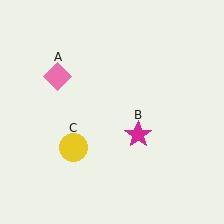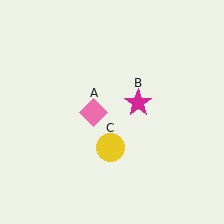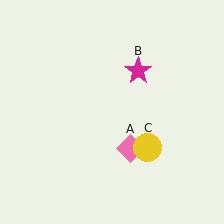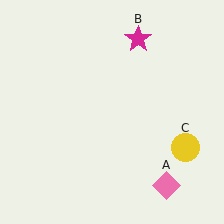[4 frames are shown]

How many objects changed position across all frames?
3 objects changed position: pink diamond (object A), magenta star (object B), yellow circle (object C).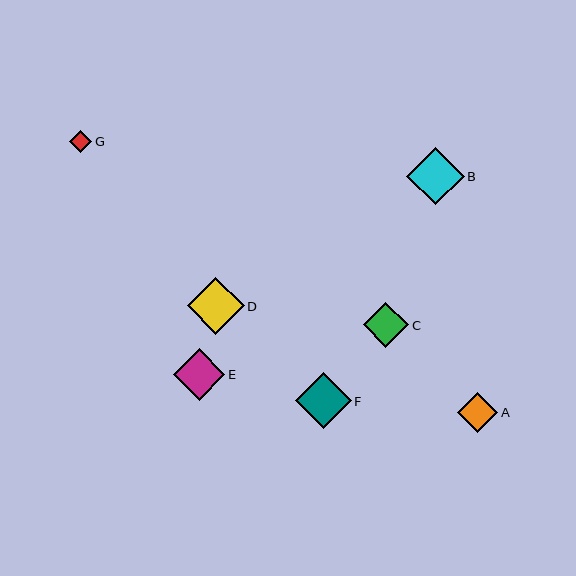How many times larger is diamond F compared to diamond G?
Diamond F is approximately 2.5 times the size of diamond G.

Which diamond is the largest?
Diamond B is the largest with a size of approximately 58 pixels.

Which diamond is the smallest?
Diamond G is the smallest with a size of approximately 22 pixels.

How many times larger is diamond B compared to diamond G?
Diamond B is approximately 2.6 times the size of diamond G.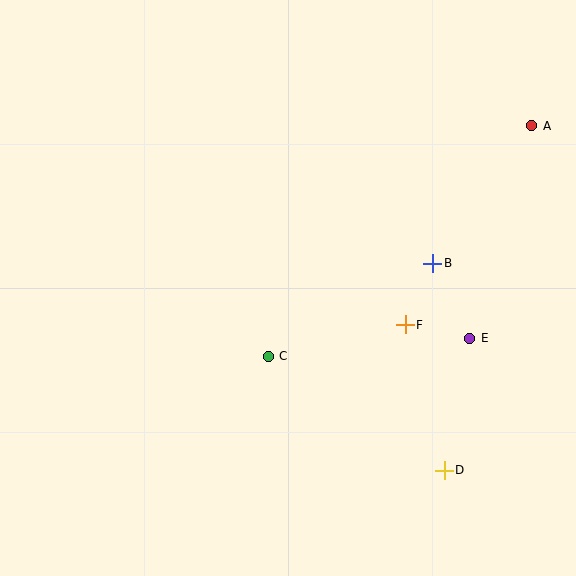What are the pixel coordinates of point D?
Point D is at (444, 470).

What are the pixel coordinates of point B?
Point B is at (433, 264).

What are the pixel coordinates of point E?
Point E is at (470, 338).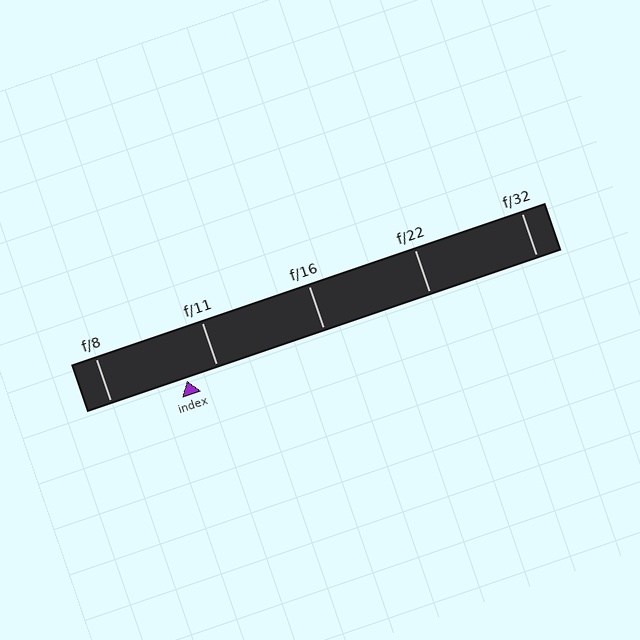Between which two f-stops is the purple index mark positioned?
The index mark is between f/8 and f/11.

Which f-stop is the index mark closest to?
The index mark is closest to f/11.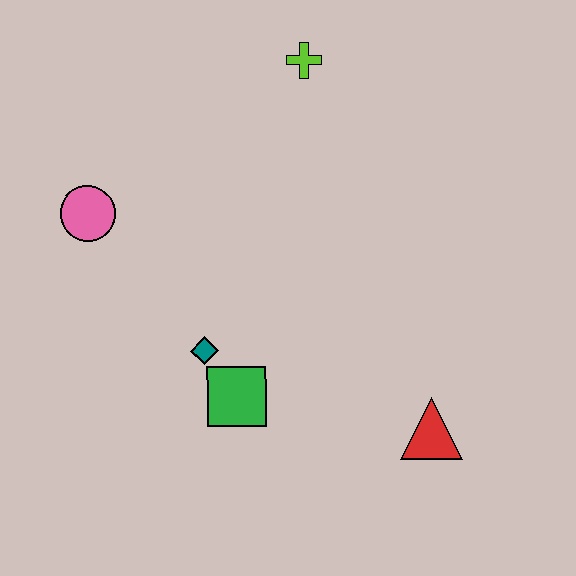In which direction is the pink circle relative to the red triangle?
The pink circle is to the left of the red triangle.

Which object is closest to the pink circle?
The teal diamond is closest to the pink circle.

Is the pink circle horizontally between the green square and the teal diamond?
No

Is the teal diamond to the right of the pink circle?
Yes